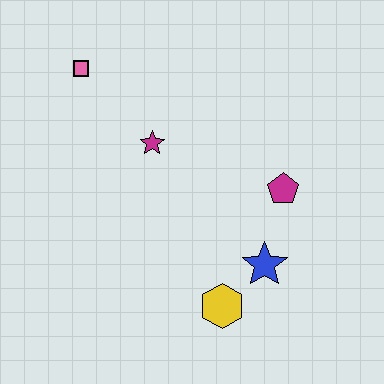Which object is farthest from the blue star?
The pink square is farthest from the blue star.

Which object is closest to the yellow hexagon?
The blue star is closest to the yellow hexagon.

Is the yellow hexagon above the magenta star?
No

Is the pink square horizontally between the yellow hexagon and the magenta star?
No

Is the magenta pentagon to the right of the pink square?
Yes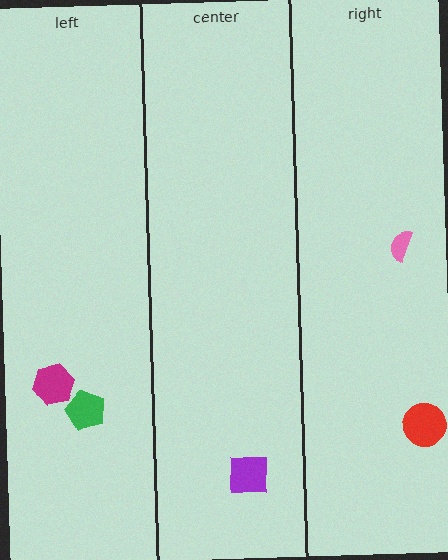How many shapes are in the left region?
2.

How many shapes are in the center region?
1.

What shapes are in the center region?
The purple square.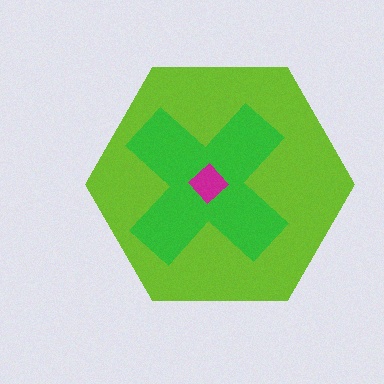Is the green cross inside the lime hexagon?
Yes.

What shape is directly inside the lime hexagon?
The green cross.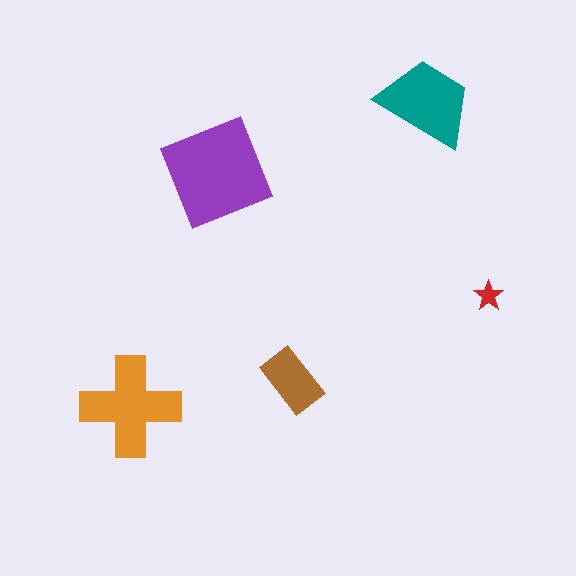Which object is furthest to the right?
The red star is rightmost.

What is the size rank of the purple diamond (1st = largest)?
1st.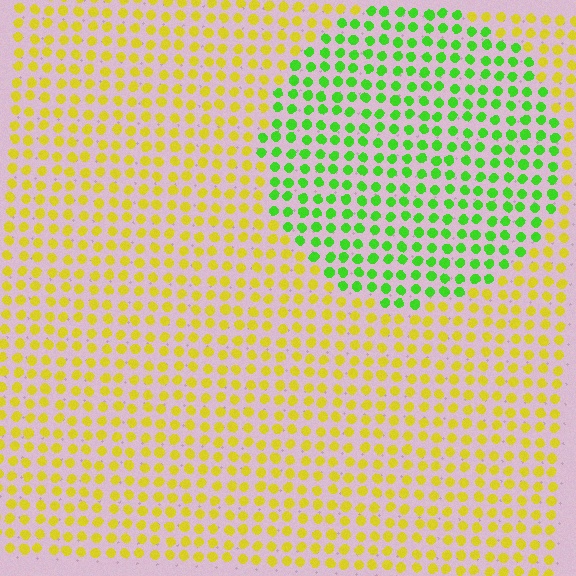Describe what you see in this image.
The image is filled with small yellow elements in a uniform arrangement. A circle-shaped region is visible where the elements are tinted to a slightly different hue, forming a subtle color boundary.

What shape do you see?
I see a circle.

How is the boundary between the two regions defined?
The boundary is defined purely by a slight shift in hue (about 56 degrees). Spacing, size, and orientation are identical on both sides.